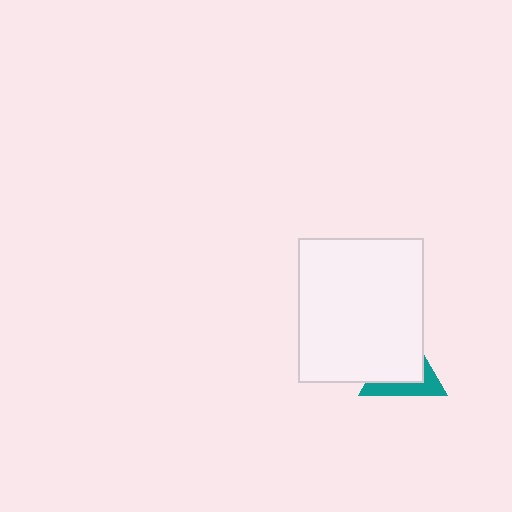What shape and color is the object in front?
The object in front is a white rectangle.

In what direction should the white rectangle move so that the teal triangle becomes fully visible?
The white rectangle should move toward the upper-left. That is the shortest direction to clear the overlap and leave the teal triangle fully visible.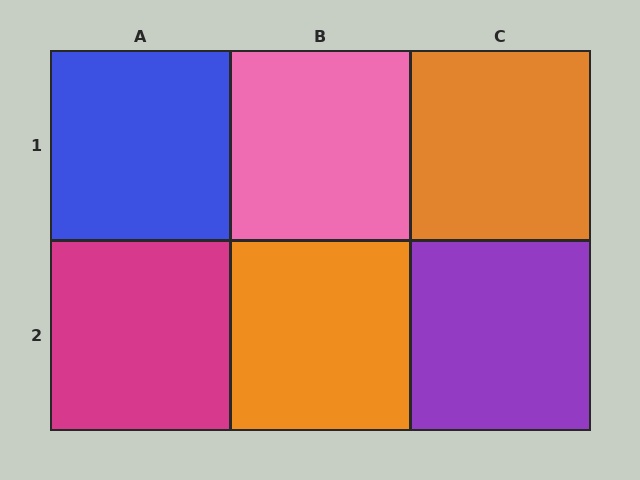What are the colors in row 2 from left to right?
Magenta, orange, purple.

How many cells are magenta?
1 cell is magenta.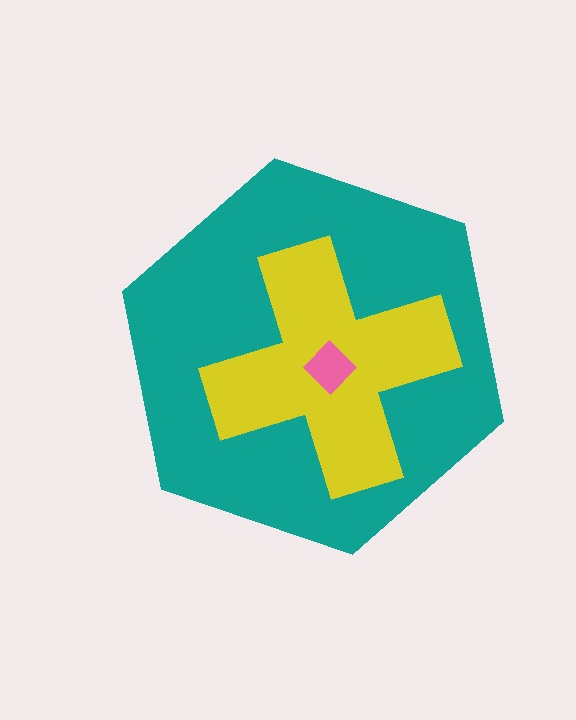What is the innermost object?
The pink diamond.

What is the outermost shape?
The teal hexagon.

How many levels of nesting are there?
3.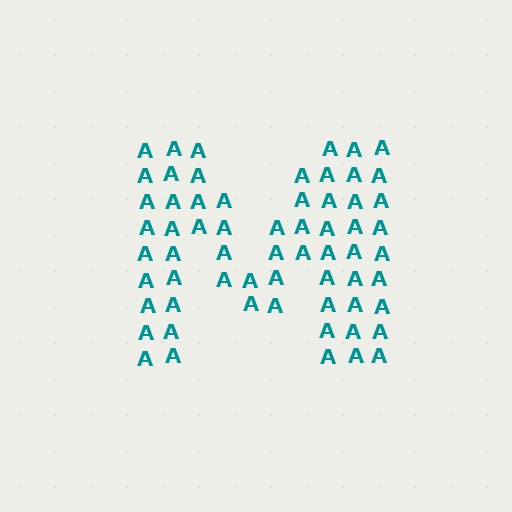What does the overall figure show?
The overall figure shows the letter M.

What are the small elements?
The small elements are letter A's.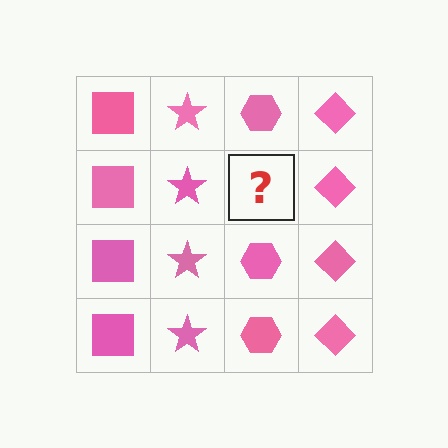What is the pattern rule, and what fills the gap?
The rule is that each column has a consistent shape. The gap should be filled with a pink hexagon.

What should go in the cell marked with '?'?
The missing cell should contain a pink hexagon.